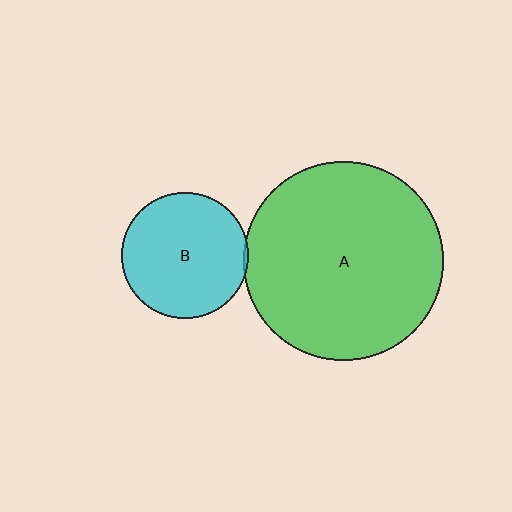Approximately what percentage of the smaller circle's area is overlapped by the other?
Approximately 5%.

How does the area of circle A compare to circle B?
Approximately 2.5 times.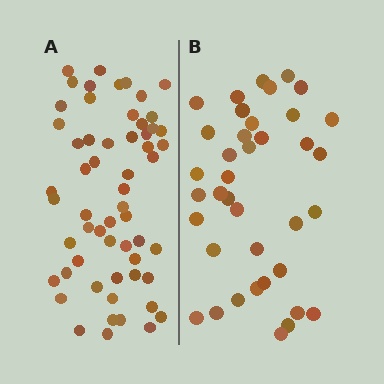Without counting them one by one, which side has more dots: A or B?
Region A (the left region) has more dots.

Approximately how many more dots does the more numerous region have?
Region A has approximately 20 more dots than region B.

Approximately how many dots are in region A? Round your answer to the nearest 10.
About 60 dots. (The exact count is 58, which rounds to 60.)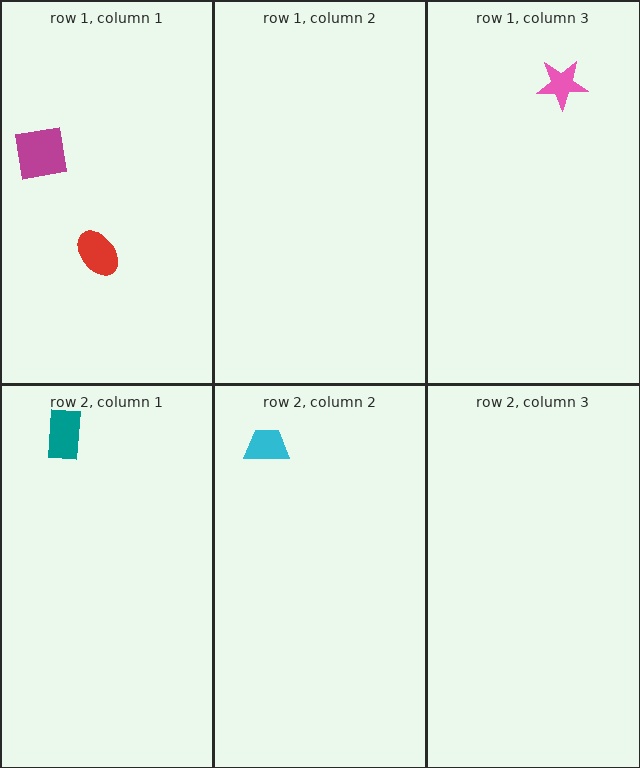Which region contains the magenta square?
The row 1, column 1 region.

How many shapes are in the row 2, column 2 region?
1.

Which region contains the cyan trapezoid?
The row 2, column 2 region.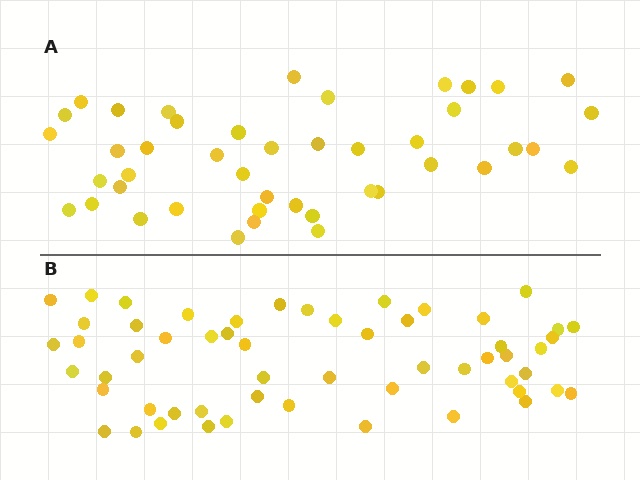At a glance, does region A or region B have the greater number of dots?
Region B (the bottom region) has more dots.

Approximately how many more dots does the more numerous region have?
Region B has roughly 12 or so more dots than region A.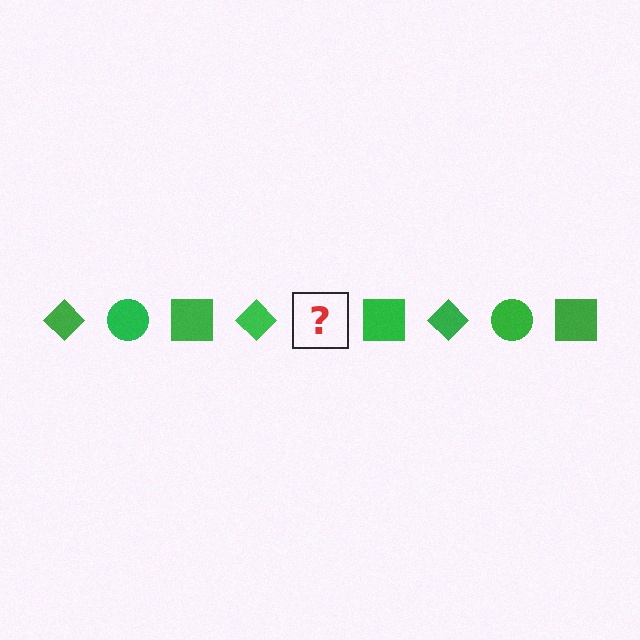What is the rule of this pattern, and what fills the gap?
The rule is that the pattern cycles through diamond, circle, square shapes in green. The gap should be filled with a green circle.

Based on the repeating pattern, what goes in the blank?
The blank should be a green circle.